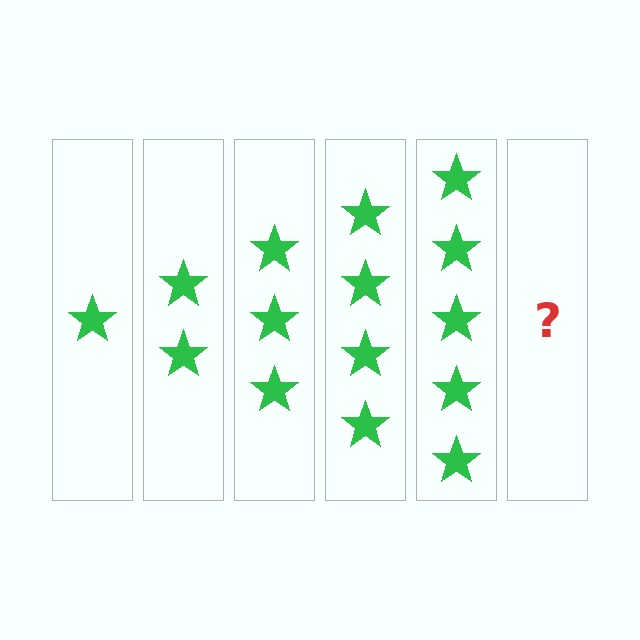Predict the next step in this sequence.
The next step is 6 stars.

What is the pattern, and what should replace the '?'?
The pattern is that each step adds one more star. The '?' should be 6 stars.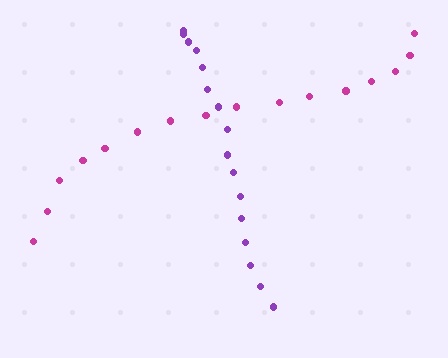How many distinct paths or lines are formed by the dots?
There are 2 distinct paths.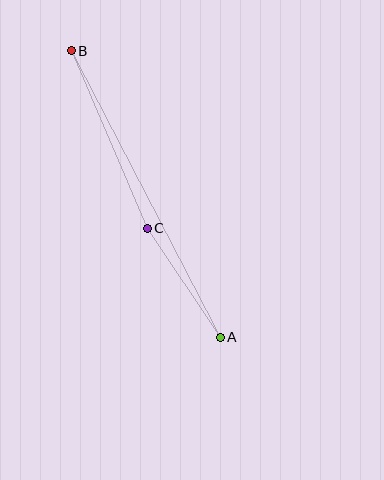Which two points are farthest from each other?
Points A and B are farthest from each other.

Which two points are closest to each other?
Points A and C are closest to each other.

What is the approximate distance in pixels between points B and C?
The distance between B and C is approximately 193 pixels.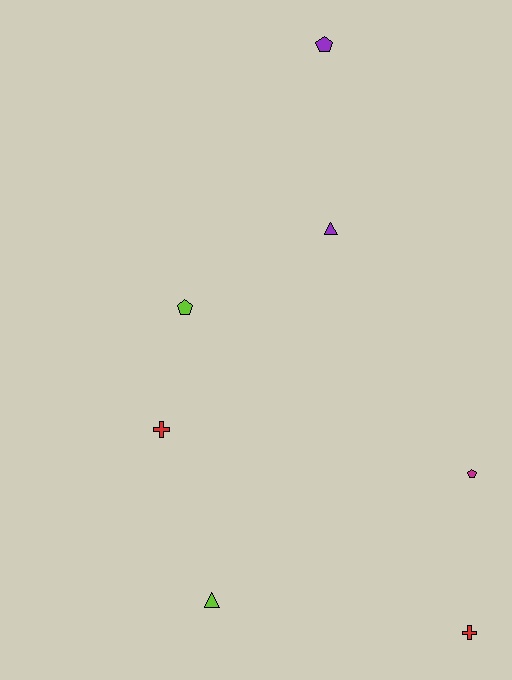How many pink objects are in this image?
There are no pink objects.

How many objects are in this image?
There are 7 objects.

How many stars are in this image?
There are no stars.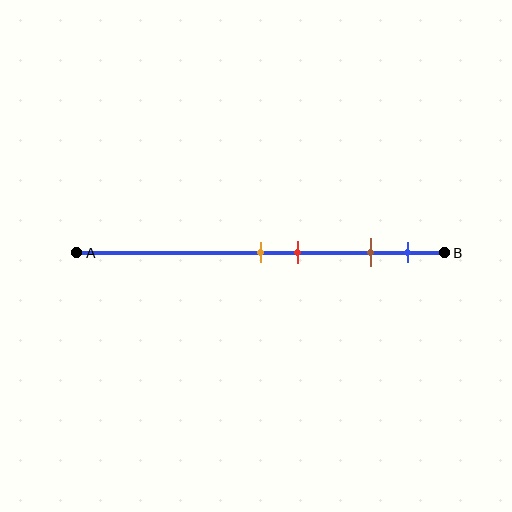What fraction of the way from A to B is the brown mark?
The brown mark is approximately 80% (0.8) of the way from A to B.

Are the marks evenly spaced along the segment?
No, the marks are not evenly spaced.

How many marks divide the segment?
There are 4 marks dividing the segment.